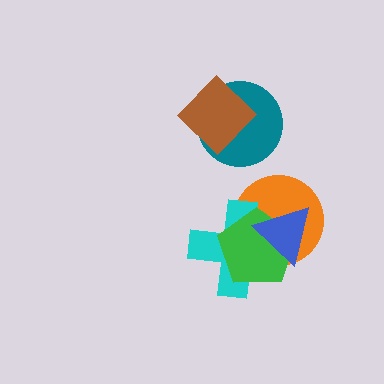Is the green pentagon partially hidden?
Yes, it is partially covered by another shape.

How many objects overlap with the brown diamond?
1 object overlaps with the brown diamond.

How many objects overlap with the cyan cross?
3 objects overlap with the cyan cross.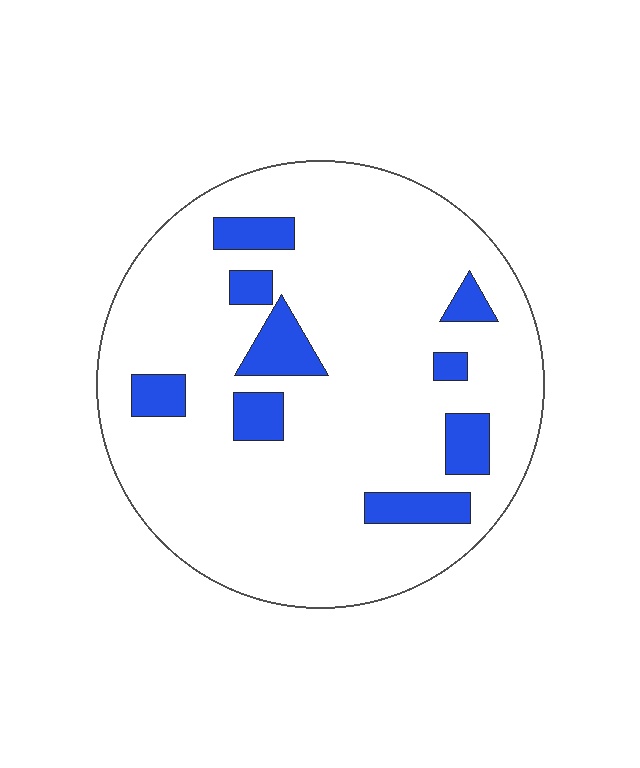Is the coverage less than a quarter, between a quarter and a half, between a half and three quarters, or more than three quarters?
Less than a quarter.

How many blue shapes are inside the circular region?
9.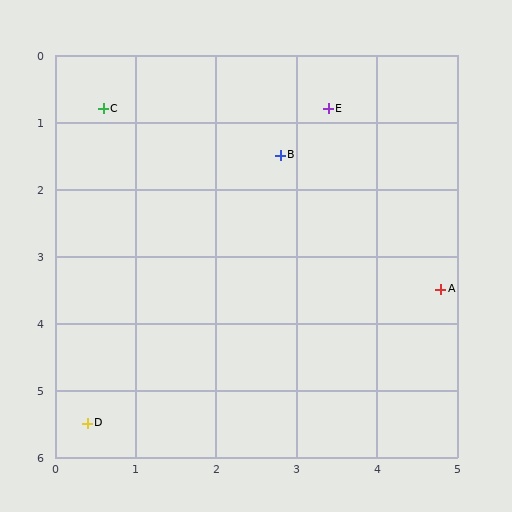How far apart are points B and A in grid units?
Points B and A are about 2.8 grid units apart.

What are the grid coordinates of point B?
Point B is at approximately (2.8, 1.5).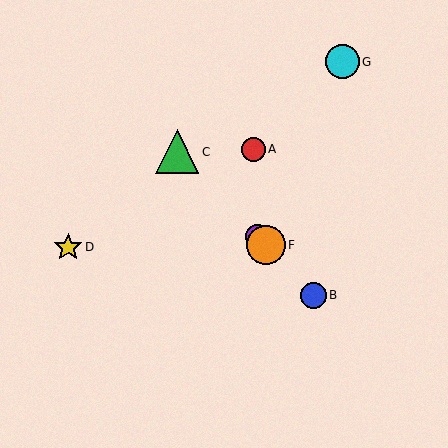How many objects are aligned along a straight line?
4 objects (B, C, E, F) are aligned along a straight line.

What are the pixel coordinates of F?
Object F is at (266, 245).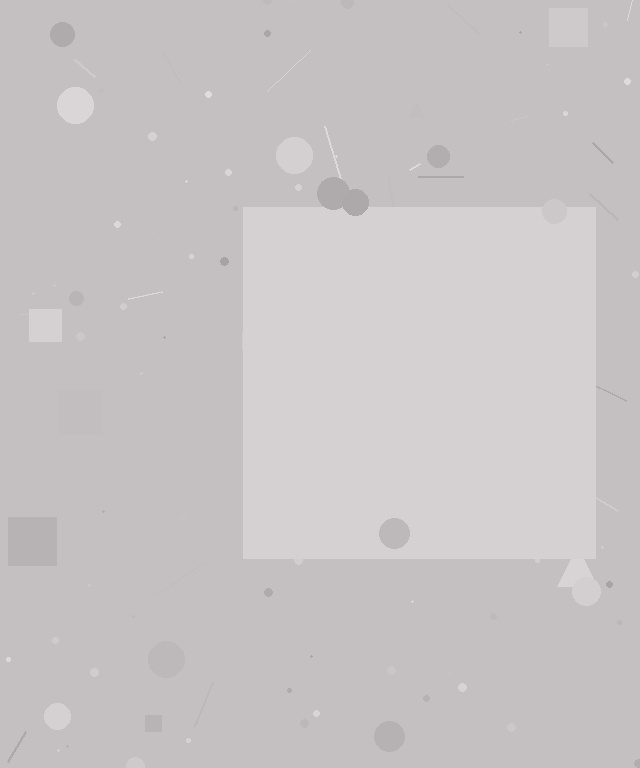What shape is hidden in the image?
A square is hidden in the image.